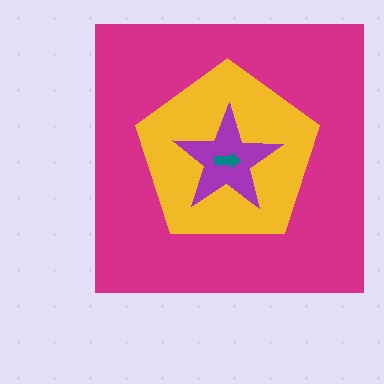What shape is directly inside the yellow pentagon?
The purple star.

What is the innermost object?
The teal arrow.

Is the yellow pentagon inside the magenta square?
Yes.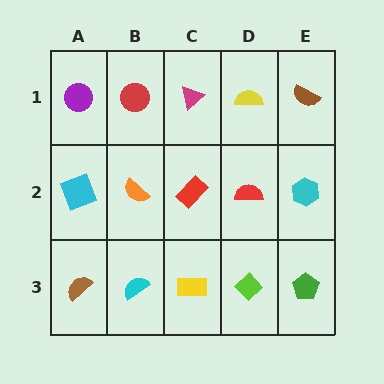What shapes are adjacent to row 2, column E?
A brown semicircle (row 1, column E), a green pentagon (row 3, column E), a red semicircle (row 2, column D).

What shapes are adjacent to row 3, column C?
A red rectangle (row 2, column C), a cyan semicircle (row 3, column B), a lime diamond (row 3, column D).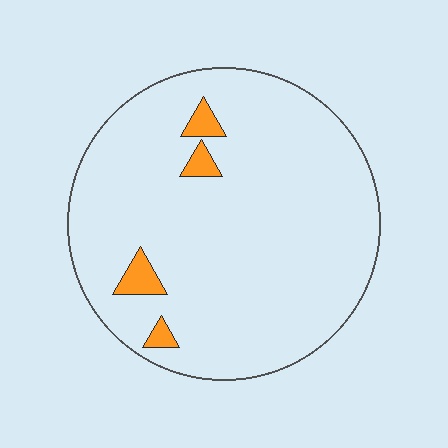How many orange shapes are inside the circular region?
4.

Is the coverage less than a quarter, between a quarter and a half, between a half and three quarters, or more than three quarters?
Less than a quarter.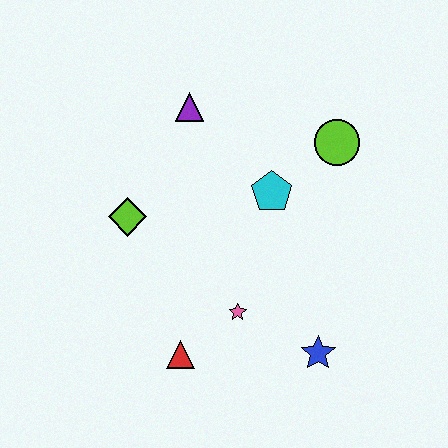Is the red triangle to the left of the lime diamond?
No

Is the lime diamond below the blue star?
No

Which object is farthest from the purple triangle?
The blue star is farthest from the purple triangle.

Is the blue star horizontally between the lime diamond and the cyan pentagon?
No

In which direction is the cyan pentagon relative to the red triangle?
The cyan pentagon is above the red triangle.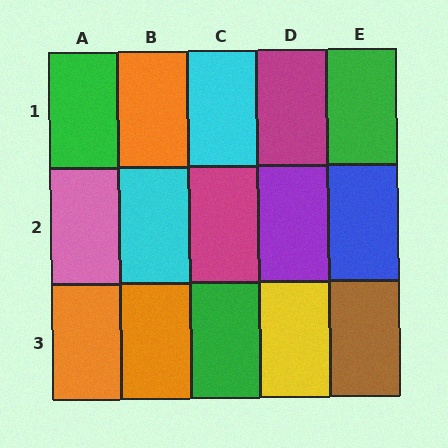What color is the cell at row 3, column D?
Yellow.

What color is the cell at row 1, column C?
Cyan.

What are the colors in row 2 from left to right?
Pink, cyan, magenta, purple, blue.